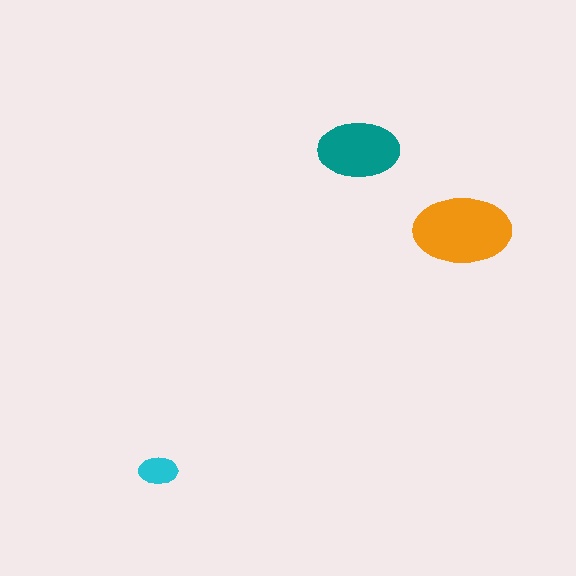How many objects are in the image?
There are 3 objects in the image.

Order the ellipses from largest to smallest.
the orange one, the teal one, the cyan one.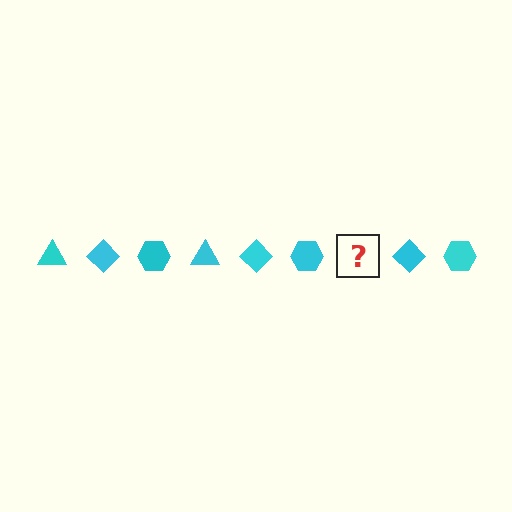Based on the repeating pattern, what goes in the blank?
The blank should be a cyan triangle.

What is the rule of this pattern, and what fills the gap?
The rule is that the pattern cycles through triangle, diamond, hexagon shapes in cyan. The gap should be filled with a cyan triangle.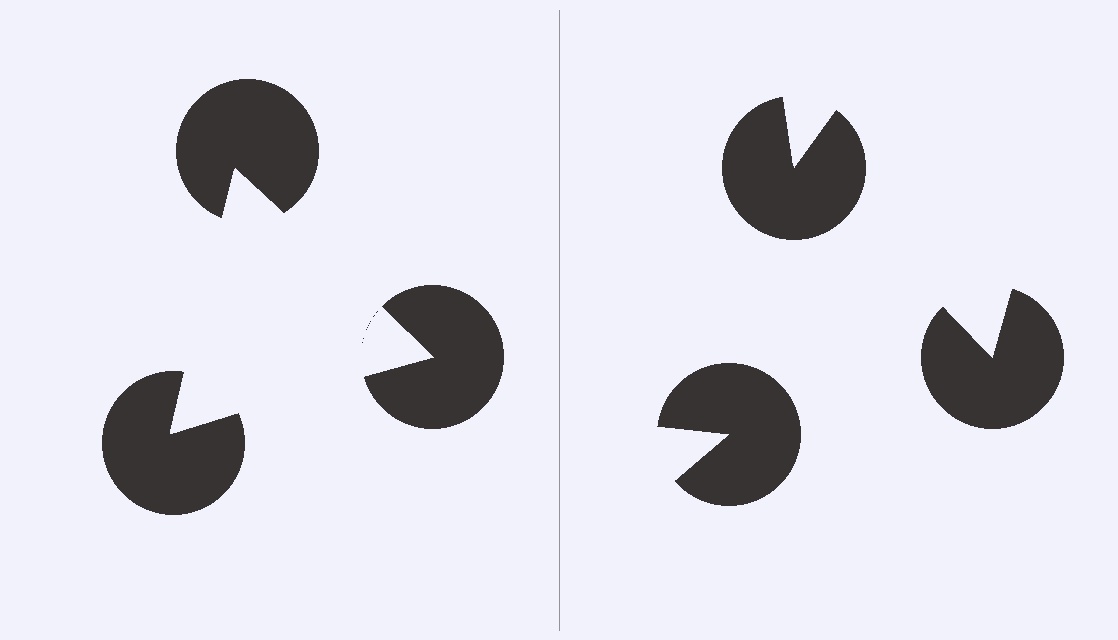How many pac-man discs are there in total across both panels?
6 — 3 on each side.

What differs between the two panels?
The pac-man discs are positioned identically on both sides; only the wedge orientations differ. On the left they align to a triangle; on the right they are misaligned.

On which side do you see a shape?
An illusory triangle appears on the left side. On the right side the wedge cuts are rotated, so no coherent shape forms.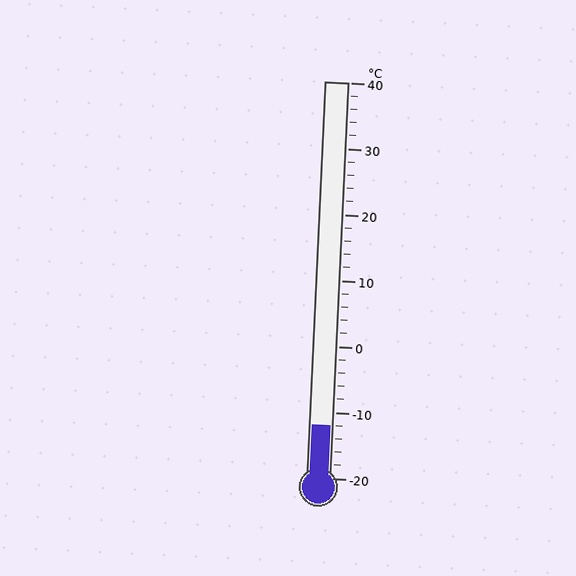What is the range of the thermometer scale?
The thermometer scale ranges from -20°C to 40°C.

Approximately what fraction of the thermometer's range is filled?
The thermometer is filled to approximately 15% of its range.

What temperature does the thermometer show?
The thermometer shows approximately -12°C.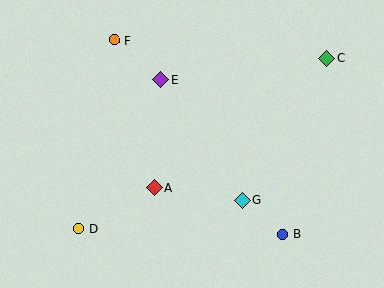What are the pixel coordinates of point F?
Point F is at (114, 40).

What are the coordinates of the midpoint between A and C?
The midpoint between A and C is at (240, 123).